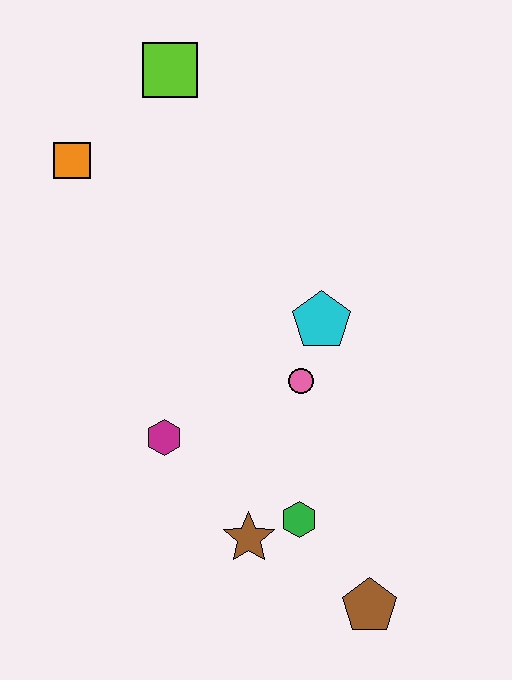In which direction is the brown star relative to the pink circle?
The brown star is below the pink circle.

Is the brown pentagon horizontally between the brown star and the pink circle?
No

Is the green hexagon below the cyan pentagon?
Yes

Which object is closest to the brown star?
The green hexagon is closest to the brown star.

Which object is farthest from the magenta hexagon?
The lime square is farthest from the magenta hexagon.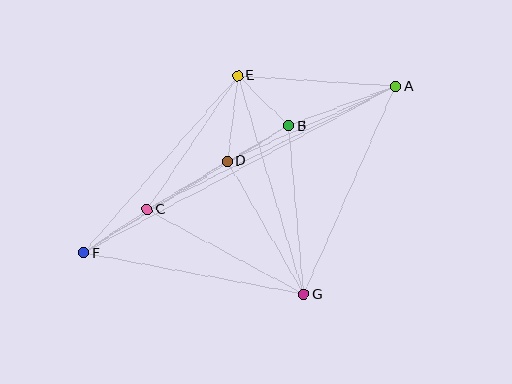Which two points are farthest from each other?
Points A and F are farthest from each other.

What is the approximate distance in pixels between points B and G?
The distance between B and G is approximately 169 pixels.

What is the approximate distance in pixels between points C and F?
The distance between C and F is approximately 77 pixels.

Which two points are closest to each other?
Points B and D are closest to each other.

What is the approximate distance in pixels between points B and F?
The distance between B and F is approximately 242 pixels.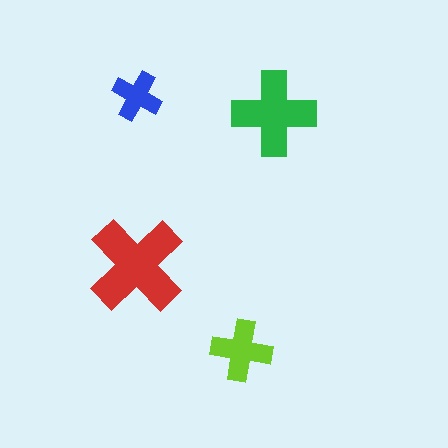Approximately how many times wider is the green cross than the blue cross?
About 1.5 times wider.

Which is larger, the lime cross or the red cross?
The red one.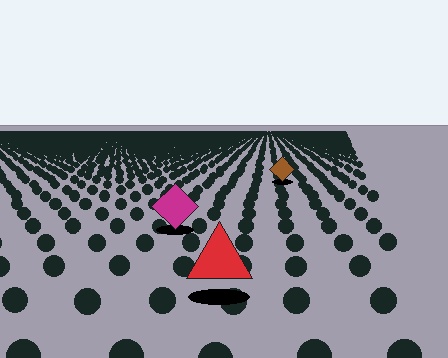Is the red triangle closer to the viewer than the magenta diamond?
Yes. The red triangle is closer — you can tell from the texture gradient: the ground texture is coarser near it.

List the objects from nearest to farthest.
From nearest to farthest: the red triangle, the magenta diamond, the brown diamond.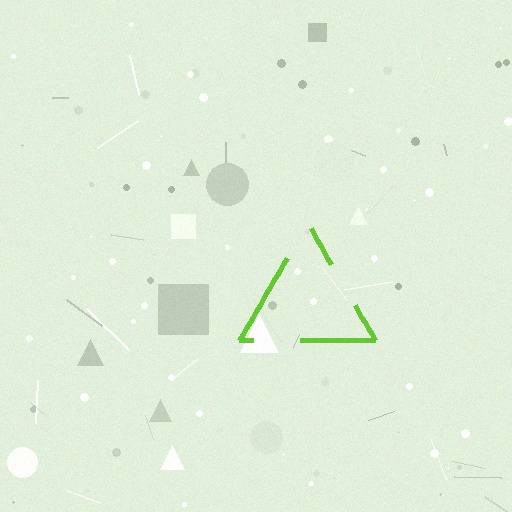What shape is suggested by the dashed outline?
The dashed outline suggests a triangle.